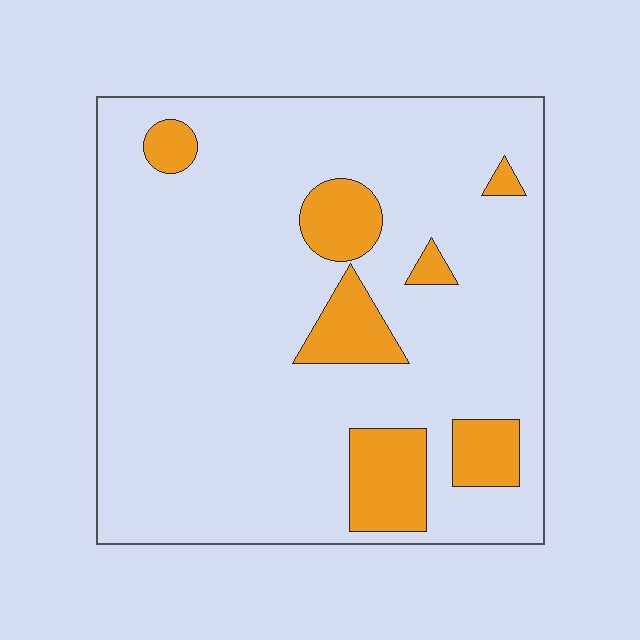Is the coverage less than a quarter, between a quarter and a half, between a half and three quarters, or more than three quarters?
Less than a quarter.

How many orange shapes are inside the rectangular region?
7.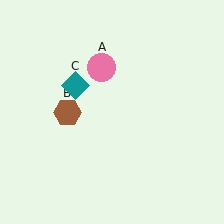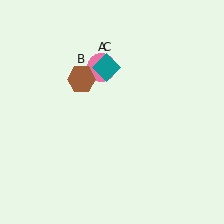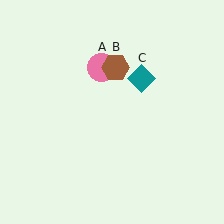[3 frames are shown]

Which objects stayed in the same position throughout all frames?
Pink circle (object A) remained stationary.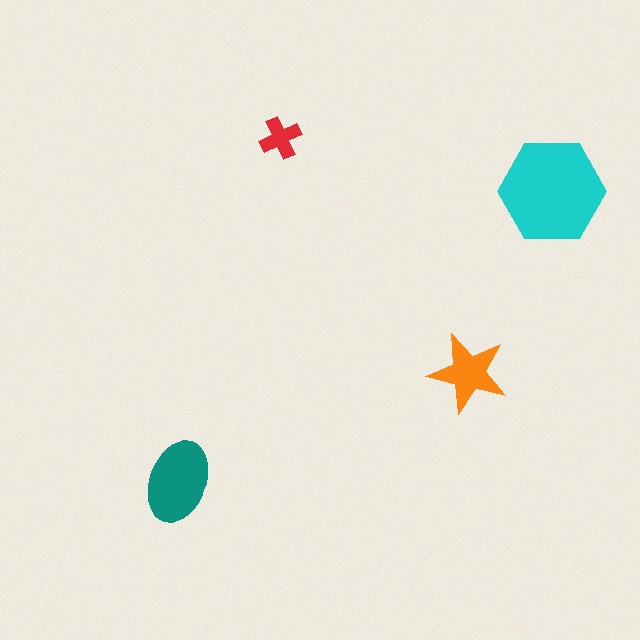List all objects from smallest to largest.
The red cross, the orange star, the teal ellipse, the cyan hexagon.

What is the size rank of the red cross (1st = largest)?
4th.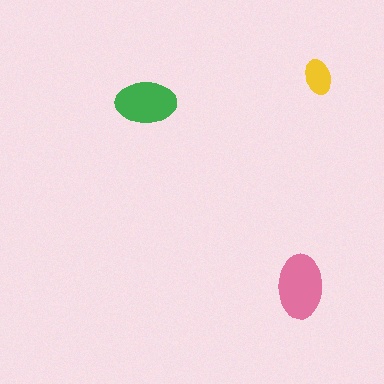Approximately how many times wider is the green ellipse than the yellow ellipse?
About 1.5 times wider.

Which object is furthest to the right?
The yellow ellipse is rightmost.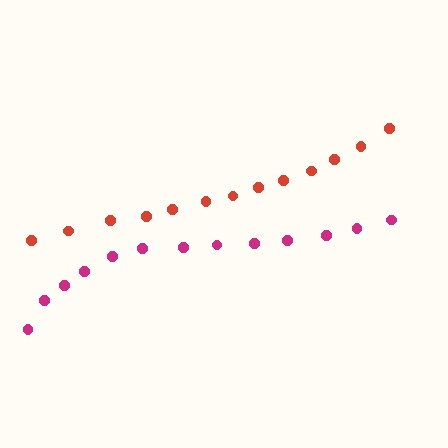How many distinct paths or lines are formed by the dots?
There are 2 distinct paths.